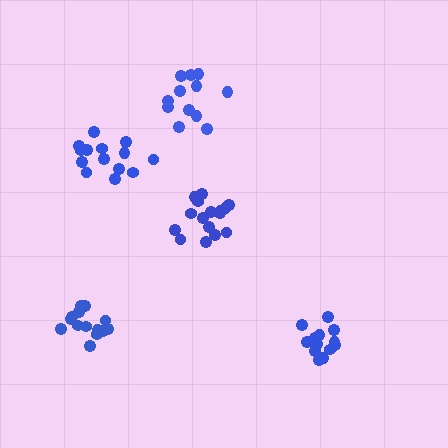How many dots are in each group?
Group 1: 12 dots, Group 2: 14 dots, Group 3: 14 dots, Group 4: 13 dots, Group 5: 16 dots (69 total).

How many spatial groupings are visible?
There are 5 spatial groupings.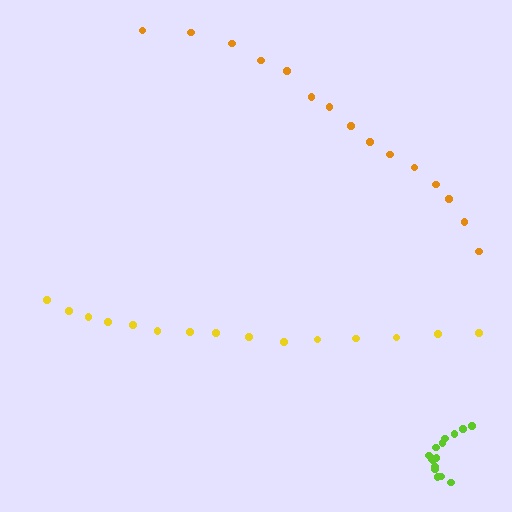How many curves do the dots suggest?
There are 3 distinct paths.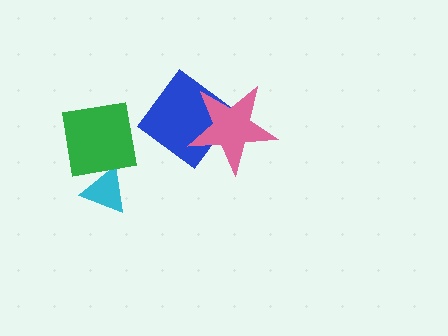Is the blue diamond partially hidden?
Yes, it is partially covered by another shape.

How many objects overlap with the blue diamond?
1 object overlaps with the blue diamond.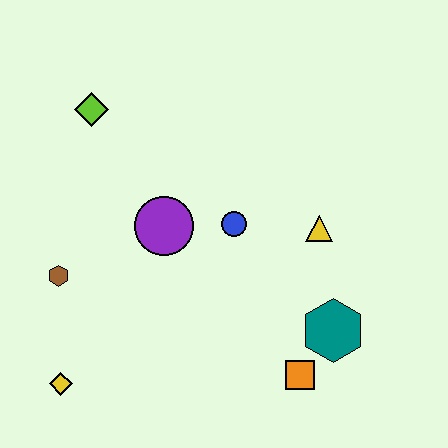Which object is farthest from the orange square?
The lime diamond is farthest from the orange square.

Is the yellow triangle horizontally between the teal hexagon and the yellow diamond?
Yes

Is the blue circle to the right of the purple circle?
Yes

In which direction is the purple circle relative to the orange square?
The purple circle is above the orange square.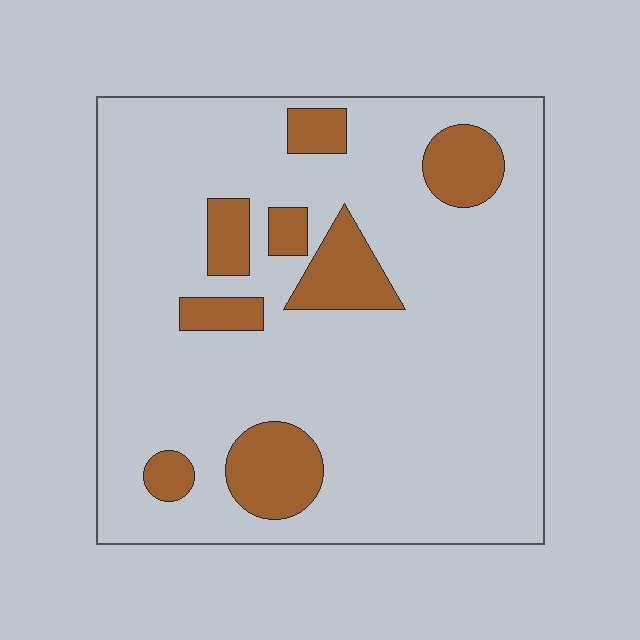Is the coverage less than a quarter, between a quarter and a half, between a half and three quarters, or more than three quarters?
Less than a quarter.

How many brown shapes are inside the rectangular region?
8.